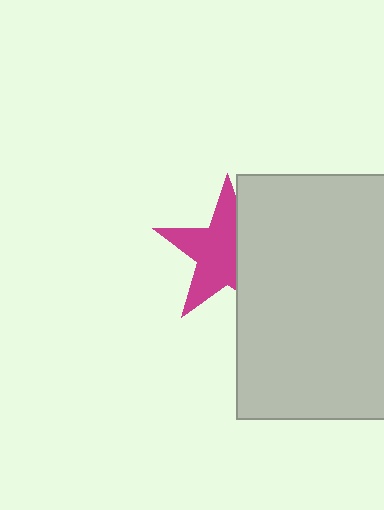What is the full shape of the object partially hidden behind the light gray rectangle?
The partially hidden object is a magenta star.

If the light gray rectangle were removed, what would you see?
You would see the complete magenta star.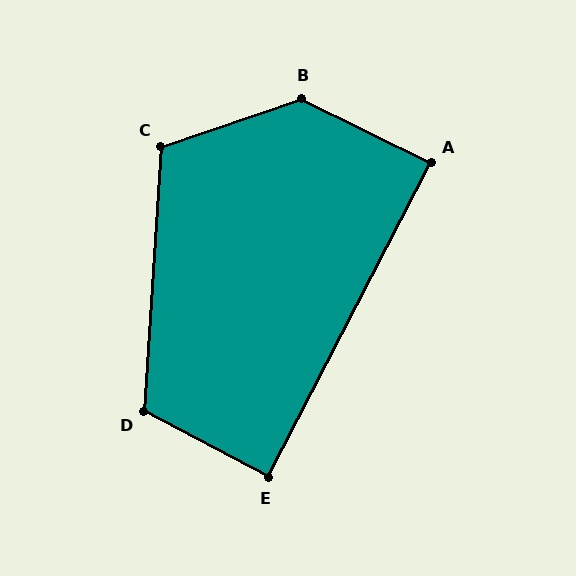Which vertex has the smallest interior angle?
A, at approximately 89 degrees.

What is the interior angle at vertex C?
Approximately 113 degrees (obtuse).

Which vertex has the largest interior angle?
B, at approximately 134 degrees.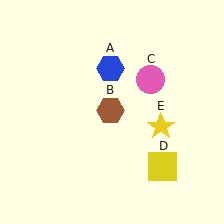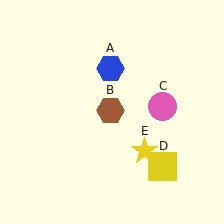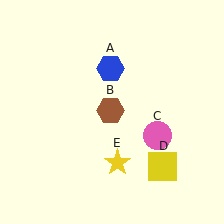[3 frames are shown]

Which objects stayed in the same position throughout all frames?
Blue hexagon (object A) and brown hexagon (object B) and yellow square (object D) remained stationary.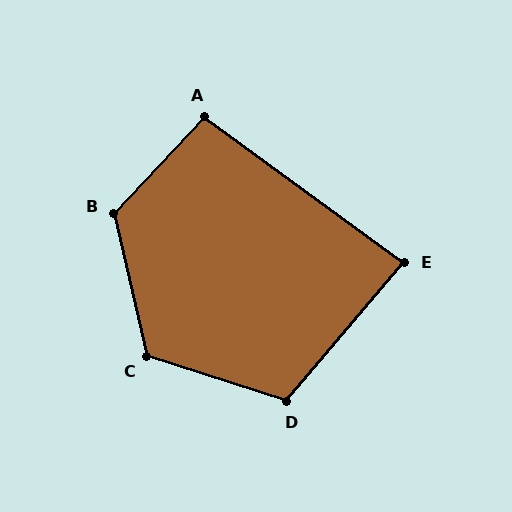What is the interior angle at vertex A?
Approximately 97 degrees (obtuse).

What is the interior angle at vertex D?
Approximately 113 degrees (obtuse).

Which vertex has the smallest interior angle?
E, at approximately 86 degrees.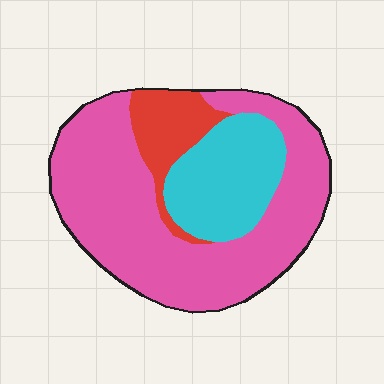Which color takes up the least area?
Red, at roughly 15%.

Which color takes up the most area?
Pink, at roughly 65%.